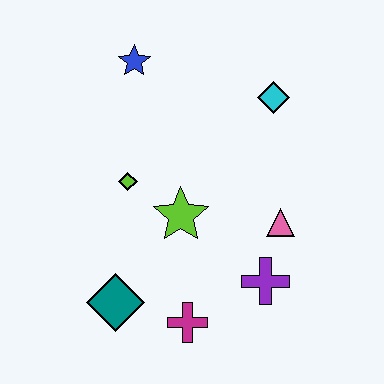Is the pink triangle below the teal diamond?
No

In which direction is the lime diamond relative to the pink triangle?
The lime diamond is to the left of the pink triangle.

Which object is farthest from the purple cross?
The blue star is farthest from the purple cross.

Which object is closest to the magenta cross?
The teal diamond is closest to the magenta cross.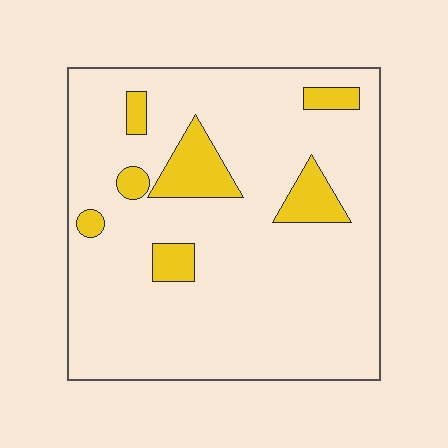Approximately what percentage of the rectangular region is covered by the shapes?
Approximately 15%.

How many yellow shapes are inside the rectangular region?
7.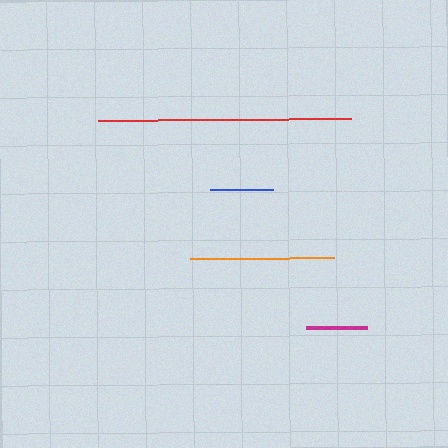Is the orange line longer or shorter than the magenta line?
The orange line is longer than the magenta line.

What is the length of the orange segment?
The orange segment is approximately 144 pixels long.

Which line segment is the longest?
The red line is the longest at approximately 252 pixels.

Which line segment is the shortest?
The magenta line is the shortest at approximately 61 pixels.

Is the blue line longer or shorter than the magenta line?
The blue line is longer than the magenta line.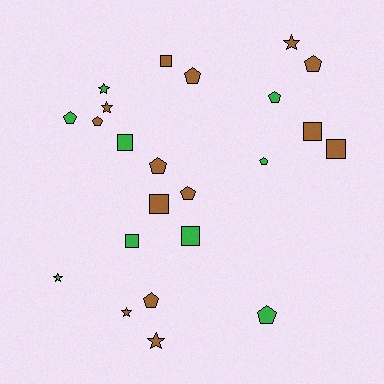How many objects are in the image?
There are 23 objects.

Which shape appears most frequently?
Pentagon, with 10 objects.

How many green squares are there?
There are 3 green squares.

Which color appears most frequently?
Brown, with 14 objects.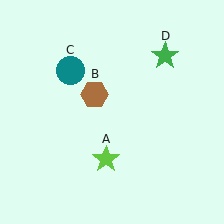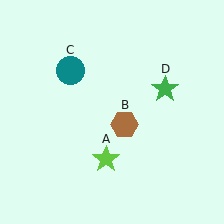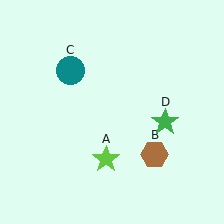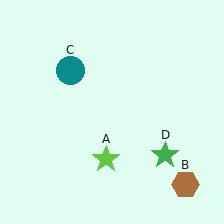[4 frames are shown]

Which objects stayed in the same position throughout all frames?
Lime star (object A) and teal circle (object C) remained stationary.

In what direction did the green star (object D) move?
The green star (object D) moved down.